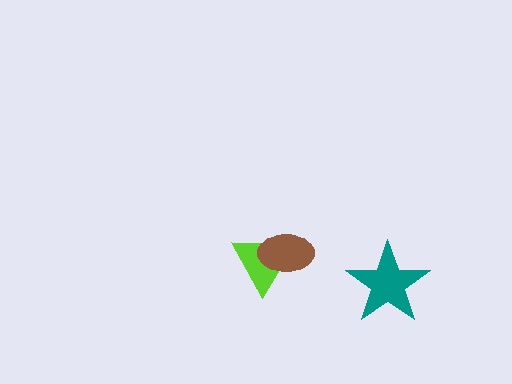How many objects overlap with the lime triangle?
1 object overlaps with the lime triangle.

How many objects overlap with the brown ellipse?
1 object overlaps with the brown ellipse.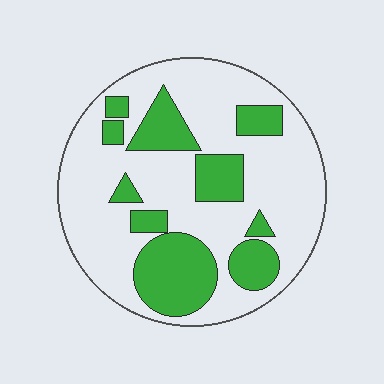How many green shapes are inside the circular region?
10.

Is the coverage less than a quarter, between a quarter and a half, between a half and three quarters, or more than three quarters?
Between a quarter and a half.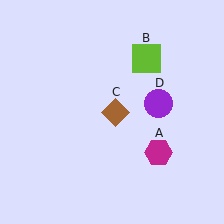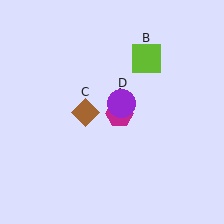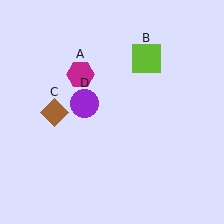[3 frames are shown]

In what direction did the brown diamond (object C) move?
The brown diamond (object C) moved left.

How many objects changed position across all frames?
3 objects changed position: magenta hexagon (object A), brown diamond (object C), purple circle (object D).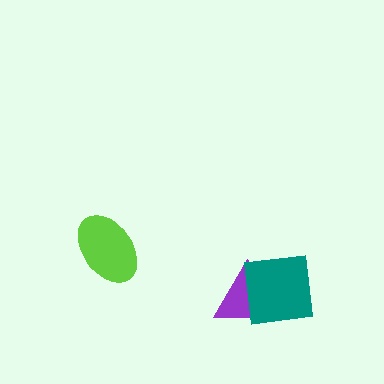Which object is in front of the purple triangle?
The teal square is in front of the purple triangle.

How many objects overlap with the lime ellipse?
0 objects overlap with the lime ellipse.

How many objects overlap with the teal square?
1 object overlaps with the teal square.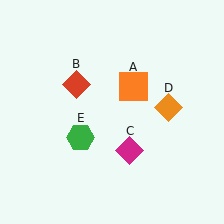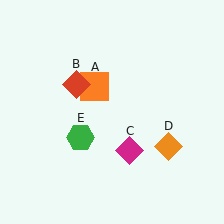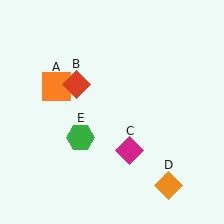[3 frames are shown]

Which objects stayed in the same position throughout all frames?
Red diamond (object B) and magenta diamond (object C) and green hexagon (object E) remained stationary.